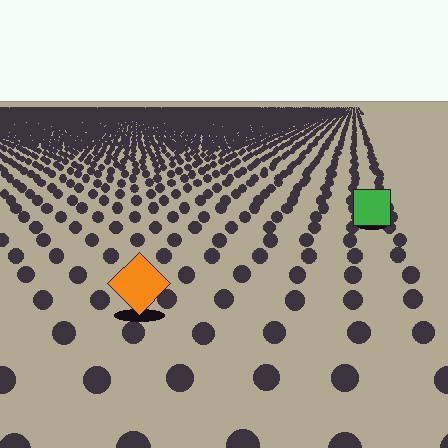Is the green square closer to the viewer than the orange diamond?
No. The orange diamond is closer — you can tell from the texture gradient: the ground texture is coarser near it.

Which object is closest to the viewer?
The orange diamond is closest. The texture marks near it are larger and more spread out.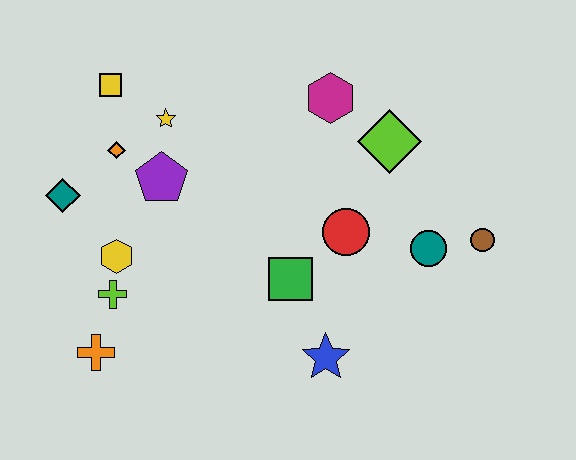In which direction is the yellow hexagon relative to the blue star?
The yellow hexagon is to the left of the blue star.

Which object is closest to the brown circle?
The teal circle is closest to the brown circle.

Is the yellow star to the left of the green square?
Yes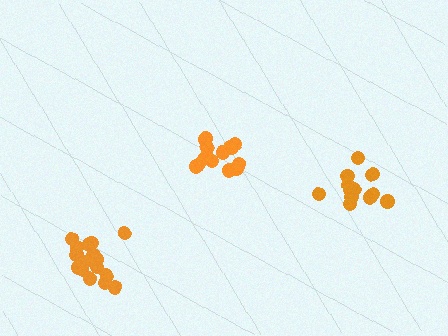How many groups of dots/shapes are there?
There are 3 groups.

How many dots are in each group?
Group 1: 16 dots, Group 2: 12 dots, Group 3: 13 dots (41 total).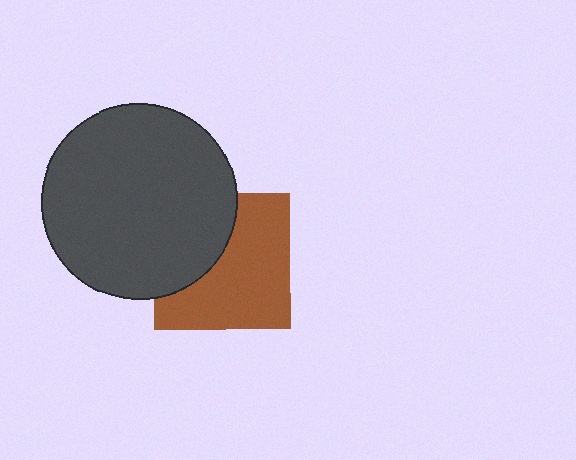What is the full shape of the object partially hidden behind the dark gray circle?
The partially hidden object is a brown square.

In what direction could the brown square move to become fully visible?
The brown square could move right. That would shift it out from behind the dark gray circle entirely.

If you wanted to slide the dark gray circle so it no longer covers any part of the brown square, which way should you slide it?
Slide it left — that is the most direct way to separate the two shapes.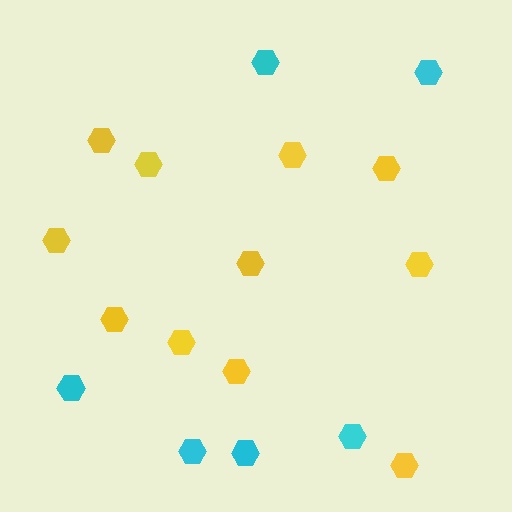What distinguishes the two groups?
There are 2 groups: one group of cyan hexagons (6) and one group of yellow hexagons (11).